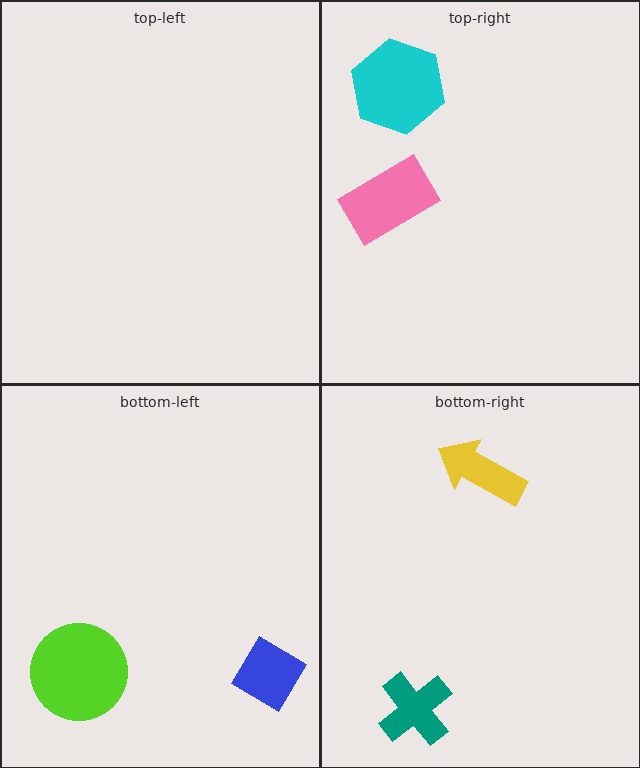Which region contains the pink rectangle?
The top-right region.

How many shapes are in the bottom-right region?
2.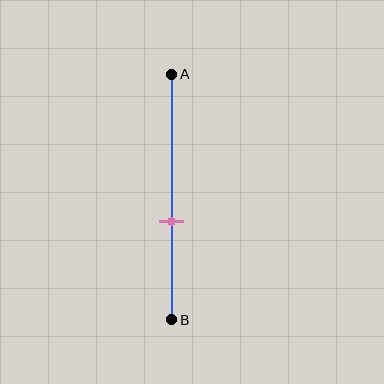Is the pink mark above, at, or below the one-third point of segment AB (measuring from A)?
The pink mark is below the one-third point of segment AB.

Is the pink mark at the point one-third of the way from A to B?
No, the mark is at about 60% from A, not at the 33% one-third point.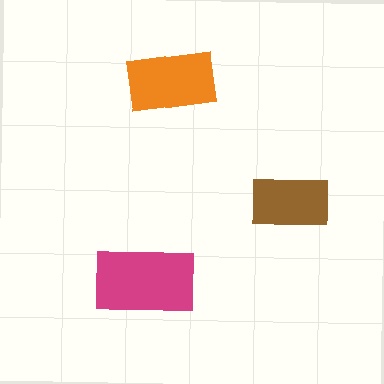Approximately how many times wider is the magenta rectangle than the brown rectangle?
About 1.5 times wider.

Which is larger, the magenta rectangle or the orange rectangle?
The magenta one.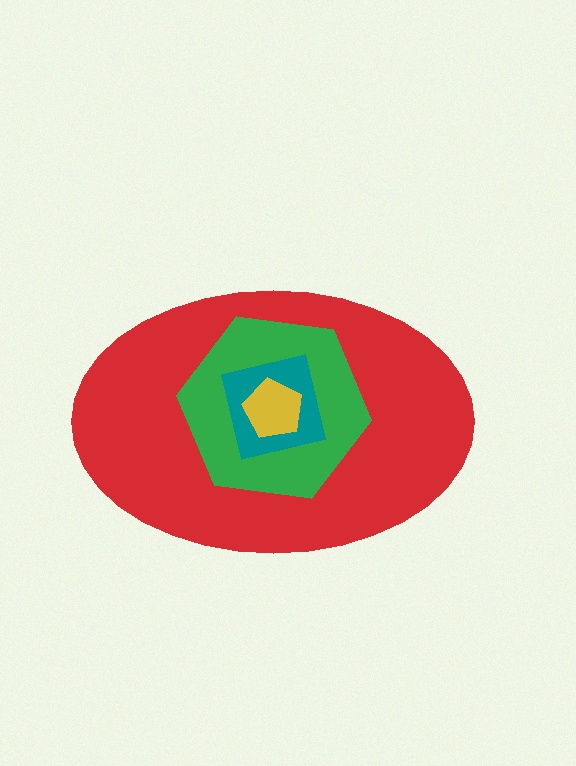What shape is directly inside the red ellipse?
The green hexagon.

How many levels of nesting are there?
4.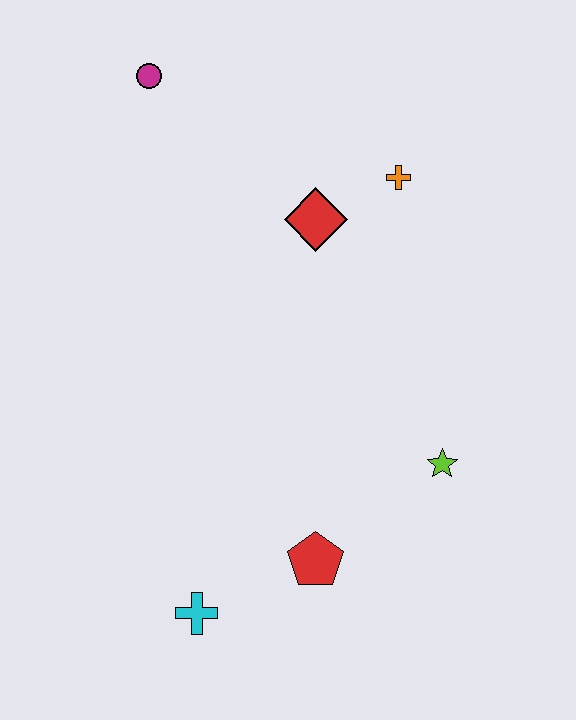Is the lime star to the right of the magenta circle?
Yes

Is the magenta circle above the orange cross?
Yes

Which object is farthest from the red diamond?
The cyan cross is farthest from the red diamond.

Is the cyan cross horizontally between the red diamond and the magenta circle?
Yes